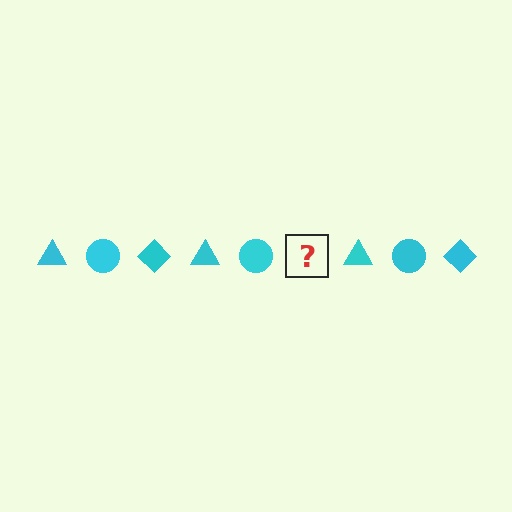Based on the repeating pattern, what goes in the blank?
The blank should be a cyan diamond.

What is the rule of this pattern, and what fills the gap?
The rule is that the pattern cycles through triangle, circle, diamond shapes in cyan. The gap should be filled with a cyan diamond.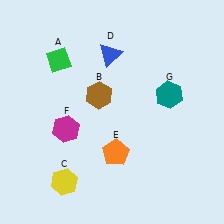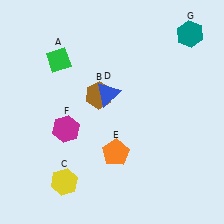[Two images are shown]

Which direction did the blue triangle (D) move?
The blue triangle (D) moved down.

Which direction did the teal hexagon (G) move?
The teal hexagon (G) moved up.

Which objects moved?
The objects that moved are: the blue triangle (D), the teal hexagon (G).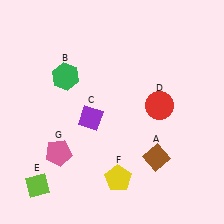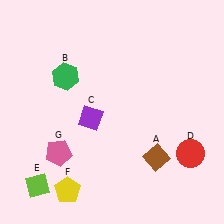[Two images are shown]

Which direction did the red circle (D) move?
The red circle (D) moved down.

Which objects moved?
The objects that moved are: the red circle (D), the yellow pentagon (F).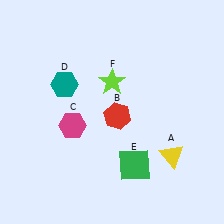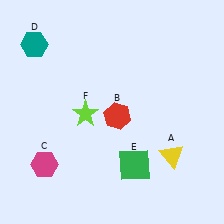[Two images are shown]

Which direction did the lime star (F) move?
The lime star (F) moved down.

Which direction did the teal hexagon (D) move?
The teal hexagon (D) moved up.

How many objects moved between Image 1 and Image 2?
3 objects moved between the two images.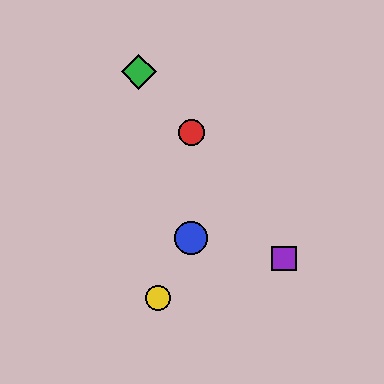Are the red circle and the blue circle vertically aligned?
Yes, both are at x≈191.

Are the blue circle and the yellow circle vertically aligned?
No, the blue circle is at x≈191 and the yellow circle is at x≈158.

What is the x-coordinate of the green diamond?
The green diamond is at x≈139.